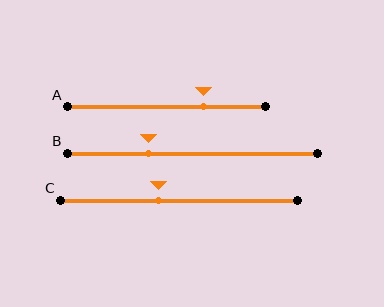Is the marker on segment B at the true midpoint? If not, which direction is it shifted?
No, the marker on segment B is shifted to the left by about 17% of the segment length.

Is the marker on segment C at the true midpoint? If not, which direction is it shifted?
No, the marker on segment C is shifted to the left by about 9% of the segment length.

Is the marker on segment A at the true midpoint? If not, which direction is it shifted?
No, the marker on segment A is shifted to the right by about 19% of the segment length.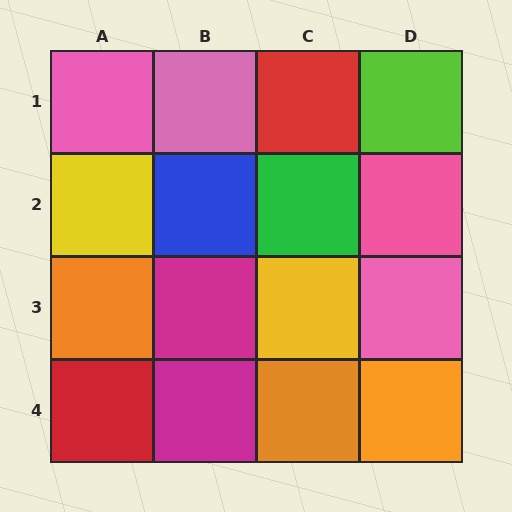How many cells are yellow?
2 cells are yellow.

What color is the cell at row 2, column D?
Pink.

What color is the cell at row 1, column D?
Lime.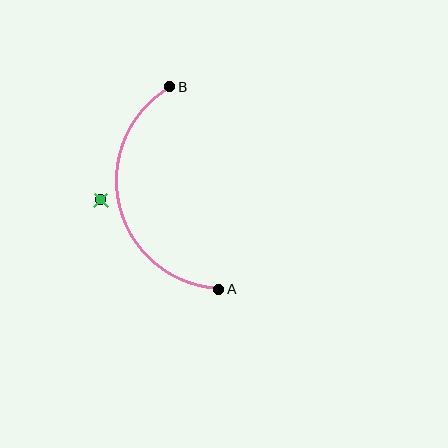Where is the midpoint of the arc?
The arc midpoint is the point on the curve farthest from the straight line joining A and B. It sits to the left of that line.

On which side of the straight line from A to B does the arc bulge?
The arc bulges to the left of the straight line connecting A and B.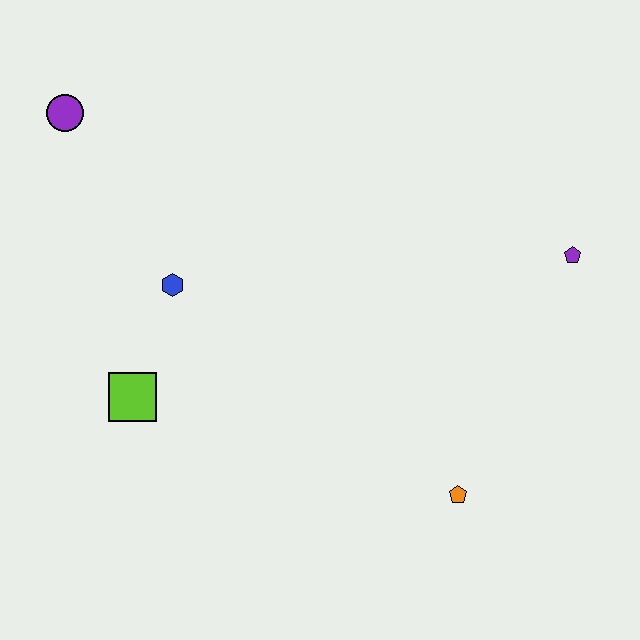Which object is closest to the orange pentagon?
The purple pentagon is closest to the orange pentagon.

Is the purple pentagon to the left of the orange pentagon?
No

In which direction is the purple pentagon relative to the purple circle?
The purple pentagon is to the right of the purple circle.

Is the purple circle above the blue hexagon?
Yes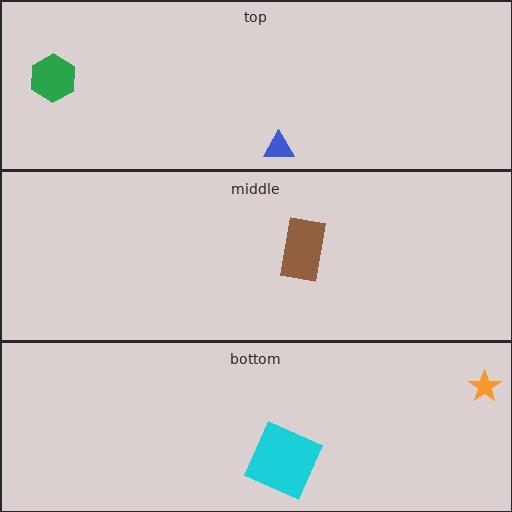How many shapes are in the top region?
2.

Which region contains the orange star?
The bottom region.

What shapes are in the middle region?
The brown rectangle.